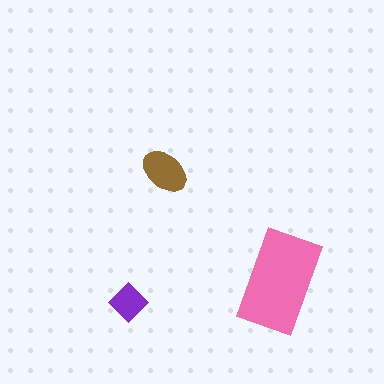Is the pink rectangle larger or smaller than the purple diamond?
Larger.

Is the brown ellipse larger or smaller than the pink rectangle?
Smaller.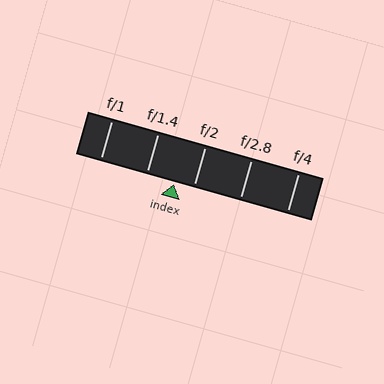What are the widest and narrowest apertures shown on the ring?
The widest aperture shown is f/1 and the narrowest is f/4.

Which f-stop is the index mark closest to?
The index mark is closest to f/2.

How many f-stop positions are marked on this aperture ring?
There are 5 f-stop positions marked.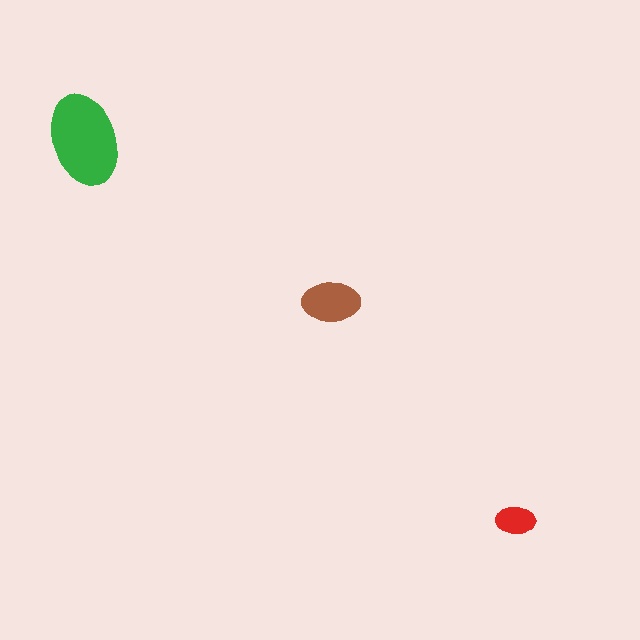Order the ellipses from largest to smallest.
the green one, the brown one, the red one.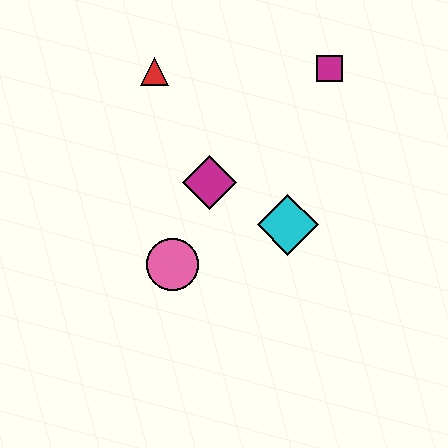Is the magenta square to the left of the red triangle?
No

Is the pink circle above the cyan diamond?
No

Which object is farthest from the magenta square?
The pink circle is farthest from the magenta square.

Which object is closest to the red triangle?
The magenta diamond is closest to the red triangle.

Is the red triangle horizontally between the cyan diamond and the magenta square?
No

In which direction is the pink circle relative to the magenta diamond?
The pink circle is below the magenta diamond.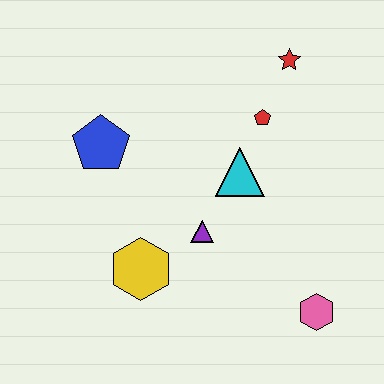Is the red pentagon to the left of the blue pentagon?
No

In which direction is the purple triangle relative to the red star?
The purple triangle is below the red star.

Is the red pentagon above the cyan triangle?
Yes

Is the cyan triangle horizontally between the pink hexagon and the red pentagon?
No